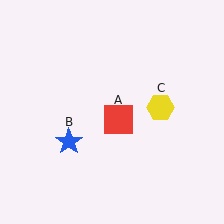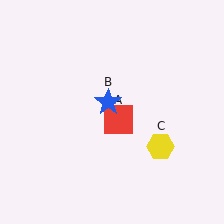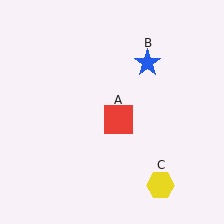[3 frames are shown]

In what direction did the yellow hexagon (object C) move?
The yellow hexagon (object C) moved down.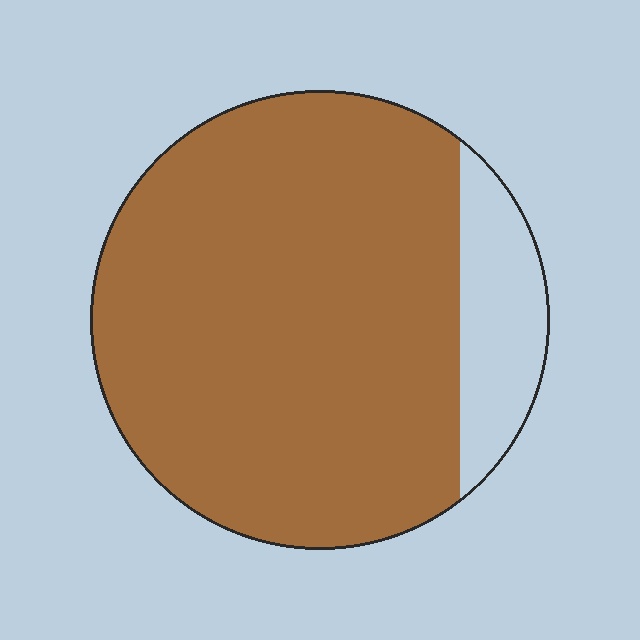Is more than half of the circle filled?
Yes.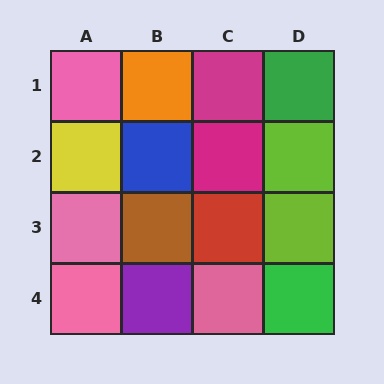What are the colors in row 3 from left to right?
Pink, brown, red, lime.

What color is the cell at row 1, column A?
Pink.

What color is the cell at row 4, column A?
Pink.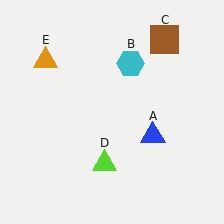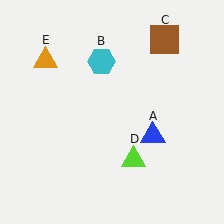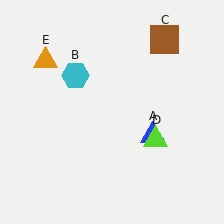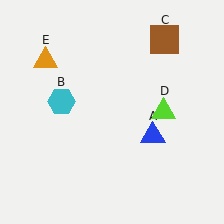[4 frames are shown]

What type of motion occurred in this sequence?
The cyan hexagon (object B), lime triangle (object D) rotated counterclockwise around the center of the scene.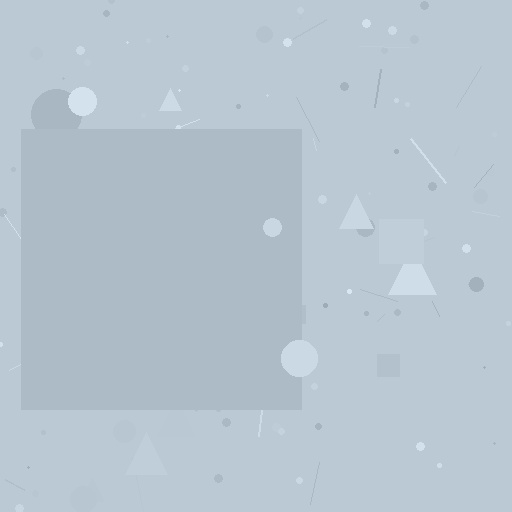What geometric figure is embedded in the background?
A square is embedded in the background.